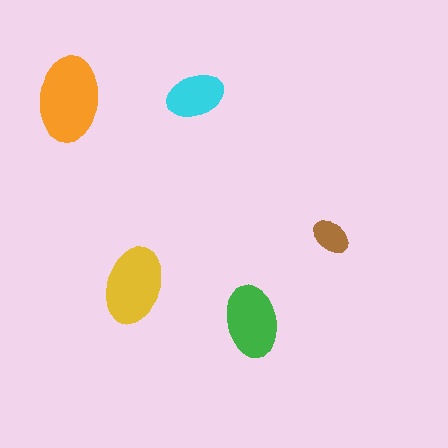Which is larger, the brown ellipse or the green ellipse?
The green one.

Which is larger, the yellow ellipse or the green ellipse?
The yellow one.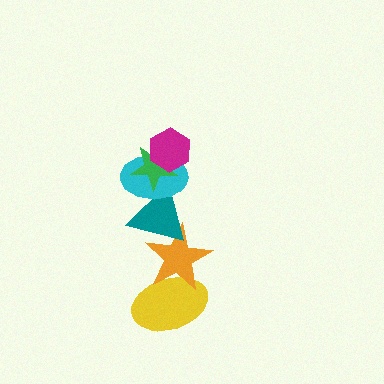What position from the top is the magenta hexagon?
The magenta hexagon is 1st from the top.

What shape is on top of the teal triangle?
The cyan ellipse is on top of the teal triangle.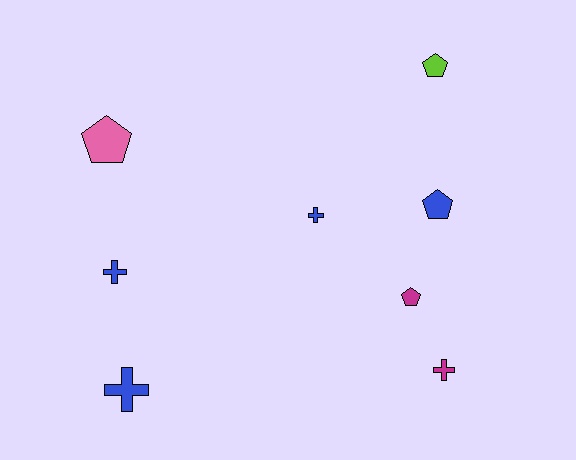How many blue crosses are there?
There are 3 blue crosses.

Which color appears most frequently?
Blue, with 4 objects.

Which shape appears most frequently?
Pentagon, with 4 objects.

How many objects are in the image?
There are 8 objects.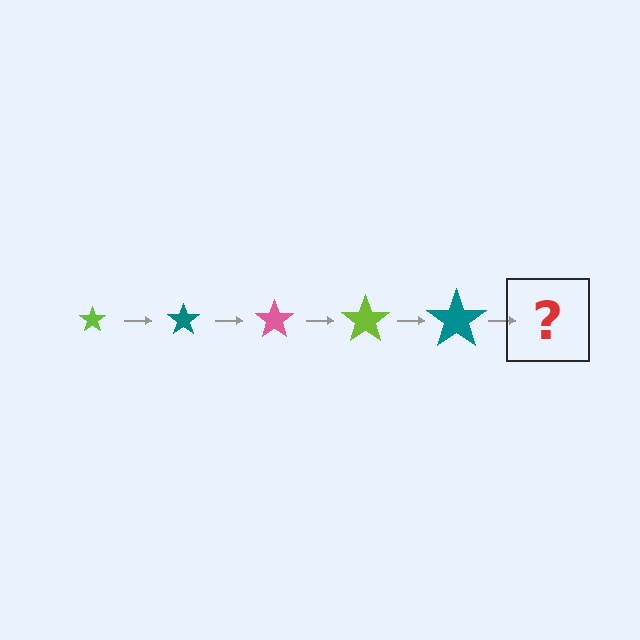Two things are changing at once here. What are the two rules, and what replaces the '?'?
The two rules are that the star grows larger each step and the color cycles through lime, teal, and pink. The '?' should be a pink star, larger than the previous one.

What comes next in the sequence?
The next element should be a pink star, larger than the previous one.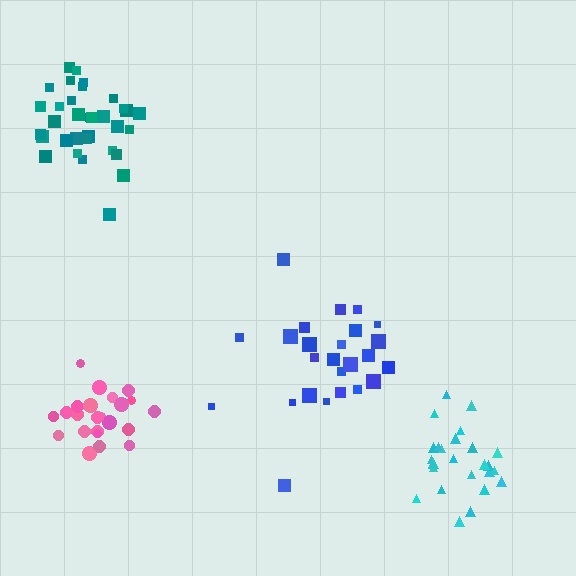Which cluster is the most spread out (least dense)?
Blue.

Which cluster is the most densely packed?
Pink.